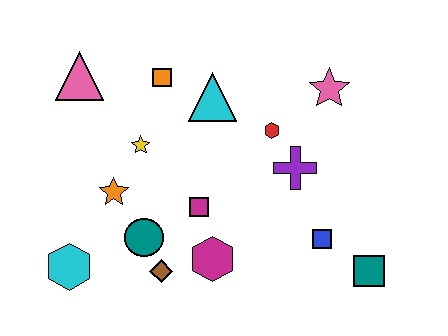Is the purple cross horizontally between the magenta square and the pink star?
Yes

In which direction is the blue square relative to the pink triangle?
The blue square is to the right of the pink triangle.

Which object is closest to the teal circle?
The brown diamond is closest to the teal circle.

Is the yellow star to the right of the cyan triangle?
No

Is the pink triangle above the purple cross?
Yes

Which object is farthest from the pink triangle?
The teal square is farthest from the pink triangle.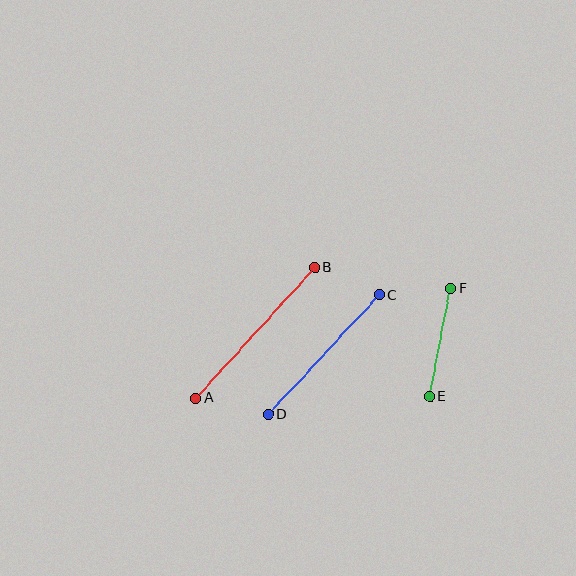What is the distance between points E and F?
The distance is approximately 110 pixels.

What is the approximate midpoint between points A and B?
The midpoint is at approximately (255, 333) pixels.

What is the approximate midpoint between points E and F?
The midpoint is at approximately (440, 342) pixels.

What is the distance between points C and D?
The distance is approximately 163 pixels.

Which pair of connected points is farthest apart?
Points A and B are farthest apart.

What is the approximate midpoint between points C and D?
The midpoint is at approximately (324, 355) pixels.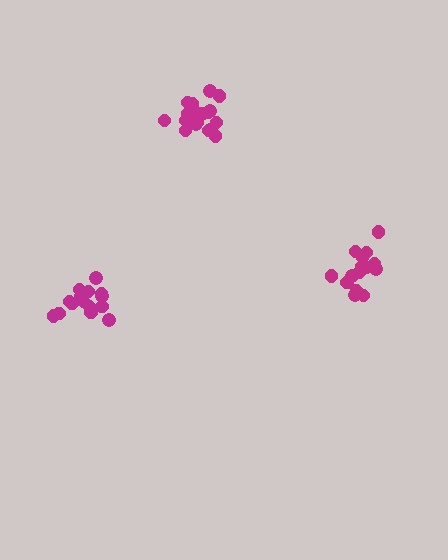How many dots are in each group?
Group 1: 15 dots, Group 2: 15 dots, Group 3: 19 dots (49 total).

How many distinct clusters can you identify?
There are 3 distinct clusters.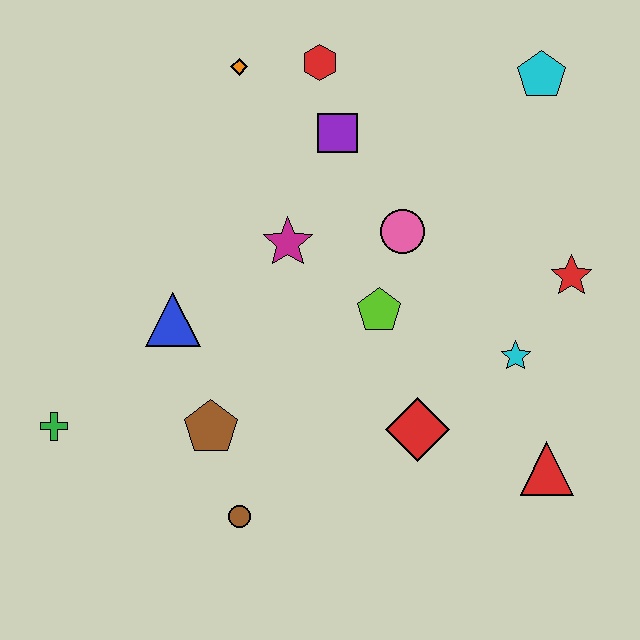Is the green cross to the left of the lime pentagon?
Yes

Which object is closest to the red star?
The cyan star is closest to the red star.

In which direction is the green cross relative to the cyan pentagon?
The green cross is to the left of the cyan pentagon.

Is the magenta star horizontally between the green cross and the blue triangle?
No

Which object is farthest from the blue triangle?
The cyan pentagon is farthest from the blue triangle.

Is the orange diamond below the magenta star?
No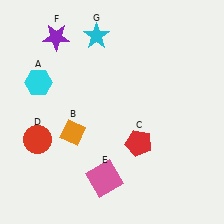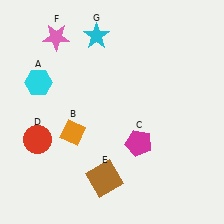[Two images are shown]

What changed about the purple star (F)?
In Image 1, F is purple. In Image 2, it changed to pink.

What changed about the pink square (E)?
In Image 1, E is pink. In Image 2, it changed to brown.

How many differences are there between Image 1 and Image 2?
There are 3 differences between the two images.